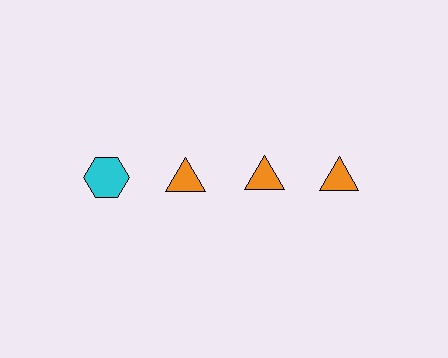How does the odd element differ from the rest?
It differs in both color (cyan instead of orange) and shape (hexagon instead of triangle).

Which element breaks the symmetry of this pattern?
The cyan hexagon in the top row, leftmost column breaks the symmetry. All other shapes are orange triangles.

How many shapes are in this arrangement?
There are 4 shapes arranged in a grid pattern.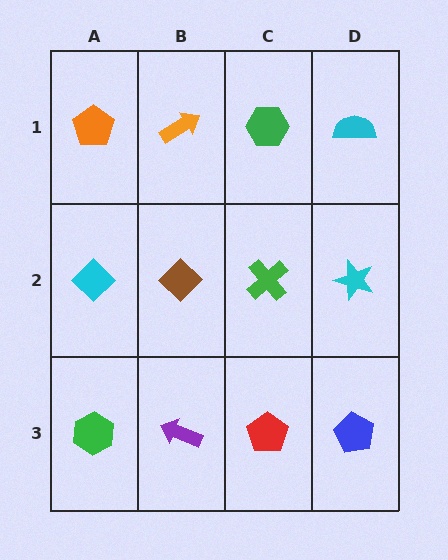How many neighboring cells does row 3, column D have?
2.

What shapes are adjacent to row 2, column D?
A cyan semicircle (row 1, column D), a blue pentagon (row 3, column D), a green cross (row 2, column C).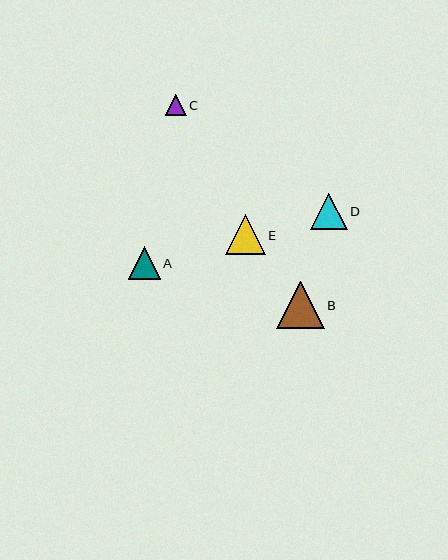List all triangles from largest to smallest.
From largest to smallest: B, E, D, A, C.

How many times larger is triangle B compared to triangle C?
Triangle B is approximately 2.2 times the size of triangle C.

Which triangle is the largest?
Triangle B is the largest with a size of approximately 47 pixels.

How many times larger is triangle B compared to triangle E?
Triangle B is approximately 1.2 times the size of triangle E.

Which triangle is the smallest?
Triangle C is the smallest with a size of approximately 21 pixels.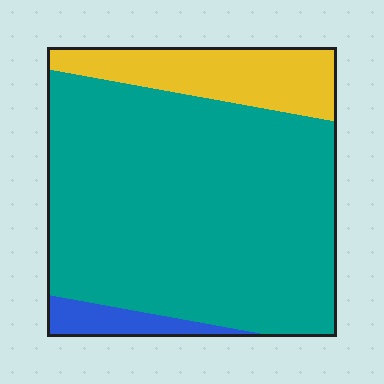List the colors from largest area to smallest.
From largest to smallest: teal, yellow, blue.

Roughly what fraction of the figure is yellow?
Yellow takes up about one sixth (1/6) of the figure.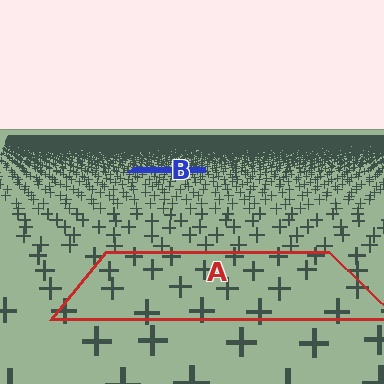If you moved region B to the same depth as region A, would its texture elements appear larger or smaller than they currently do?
They would appear larger. At a closer depth, the same texture elements are projected at a bigger on-screen size.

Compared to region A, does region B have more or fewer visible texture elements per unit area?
Region B has more texture elements per unit area — they are packed more densely because it is farther away.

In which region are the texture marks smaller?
The texture marks are smaller in region B, because it is farther away.